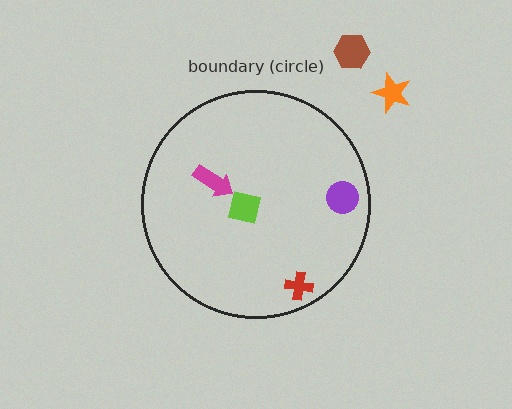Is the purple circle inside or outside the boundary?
Inside.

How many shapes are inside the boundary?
4 inside, 2 outside.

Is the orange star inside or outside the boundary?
Outside.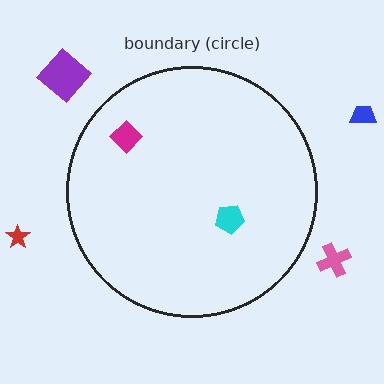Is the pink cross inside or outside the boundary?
Outside.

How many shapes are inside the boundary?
2 inside, 4 outside.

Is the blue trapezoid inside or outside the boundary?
Outside.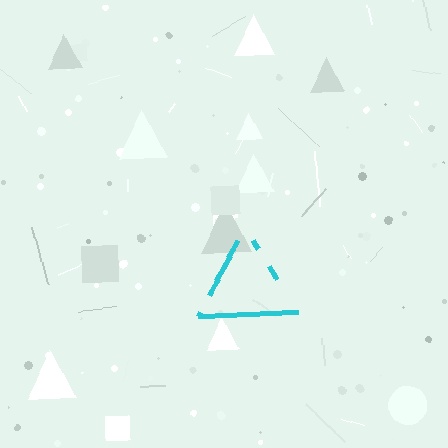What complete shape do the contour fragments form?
The contour fragments form a triangle.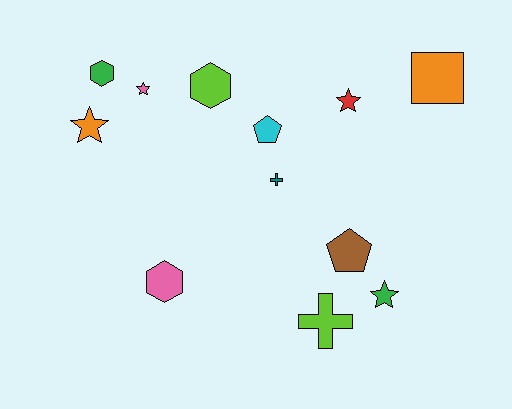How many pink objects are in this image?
There are 2 pink objects.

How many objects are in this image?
There are 12 objects.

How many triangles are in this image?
There are no triangles.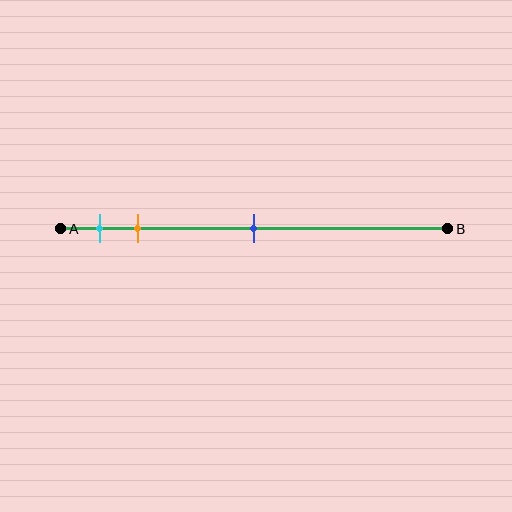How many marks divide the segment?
There are 3 marks dividing the segment.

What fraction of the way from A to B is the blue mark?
The blue mark is approximately 50% (0.5) of the way from A to B.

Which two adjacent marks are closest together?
The cyan and orange marks are the closest adjacent pair.